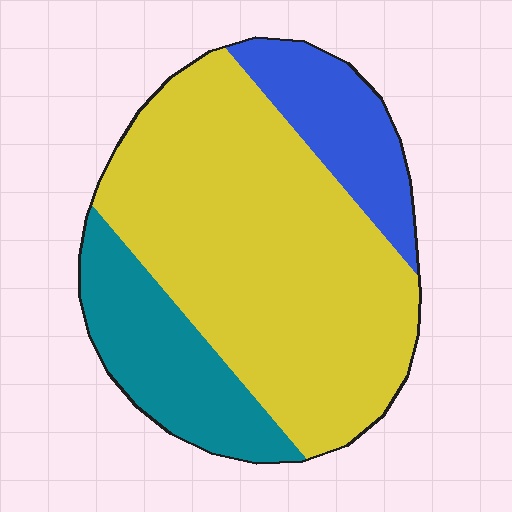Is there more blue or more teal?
Teal.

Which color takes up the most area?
Yellow, at roughly 65%.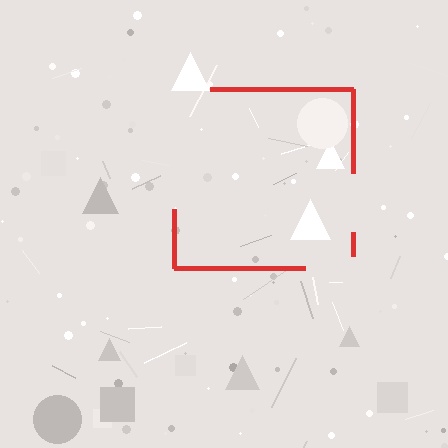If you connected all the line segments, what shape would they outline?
They would outline a square.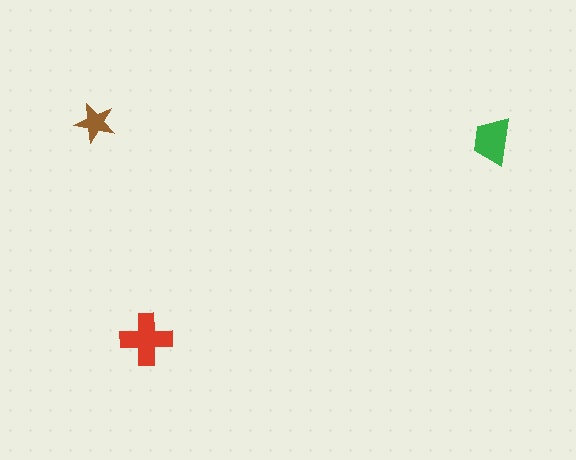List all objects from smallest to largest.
The brown star, the green trapezoid, the red cross.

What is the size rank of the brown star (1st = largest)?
3rd.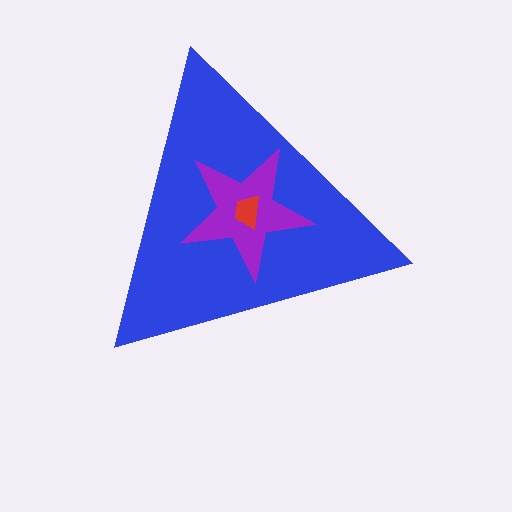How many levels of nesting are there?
3.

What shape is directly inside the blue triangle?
The purple star.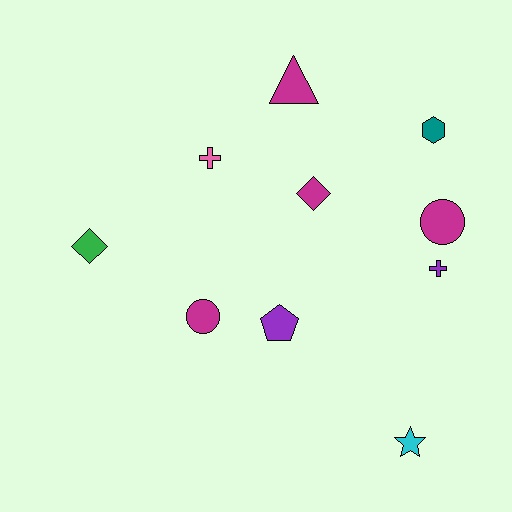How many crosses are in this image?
There are 2 crosses.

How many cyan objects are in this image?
There is 1 cyan object.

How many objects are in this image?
There are 10 objects.